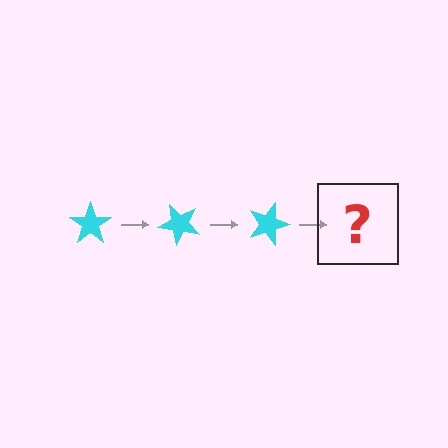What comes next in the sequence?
The next element should be a cyan star rotated 135 degrees.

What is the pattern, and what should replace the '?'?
The pattern is that the star rotates 45 degrees each step. The '?' should be a cyan star rotated 135 degrees.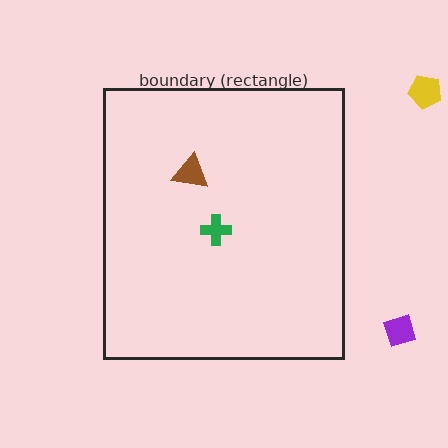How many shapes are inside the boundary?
2 inside, 2 outside.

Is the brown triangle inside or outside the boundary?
Inside.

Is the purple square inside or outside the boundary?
Outside.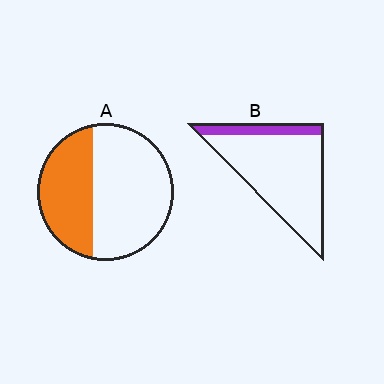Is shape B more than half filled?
No.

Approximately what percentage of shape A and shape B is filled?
A is approximately 40% and B is approximately 15%.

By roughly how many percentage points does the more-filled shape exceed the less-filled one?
By roughly 20 percentage points (A over B).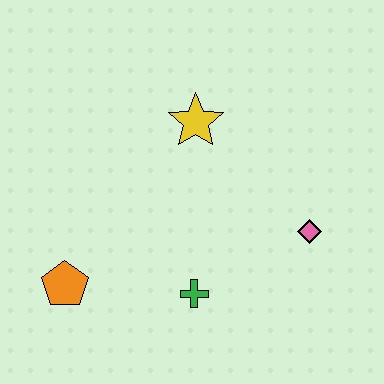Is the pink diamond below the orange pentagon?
No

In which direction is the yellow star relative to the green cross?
The yellow star is above the green cross.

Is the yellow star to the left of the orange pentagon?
No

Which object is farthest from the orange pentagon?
The pink diamond is farthest from the orange pentagon.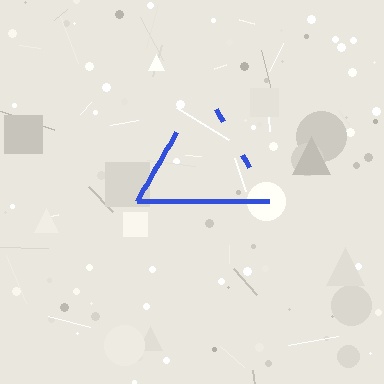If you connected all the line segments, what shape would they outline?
They would outline a triangle.